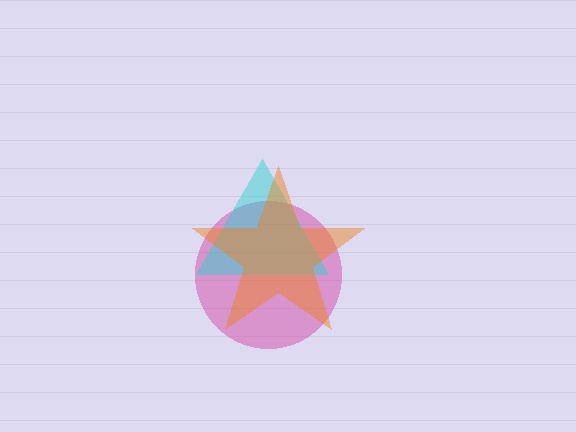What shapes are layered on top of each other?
The layered shapes are: a magenta circle, a cyan triangle, an orange star.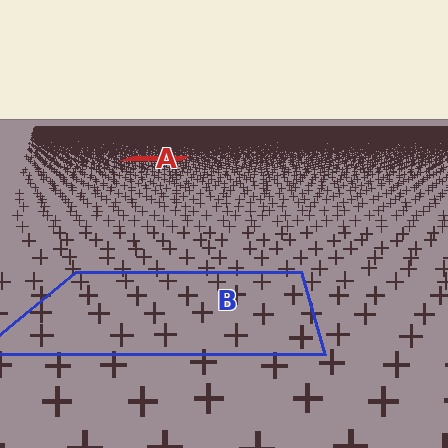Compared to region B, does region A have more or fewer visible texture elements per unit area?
Region A has more texture elements per unit area — they are packed more densely because it is farther away.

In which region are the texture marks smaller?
The texture marks are smaller in region A, because it is farther away.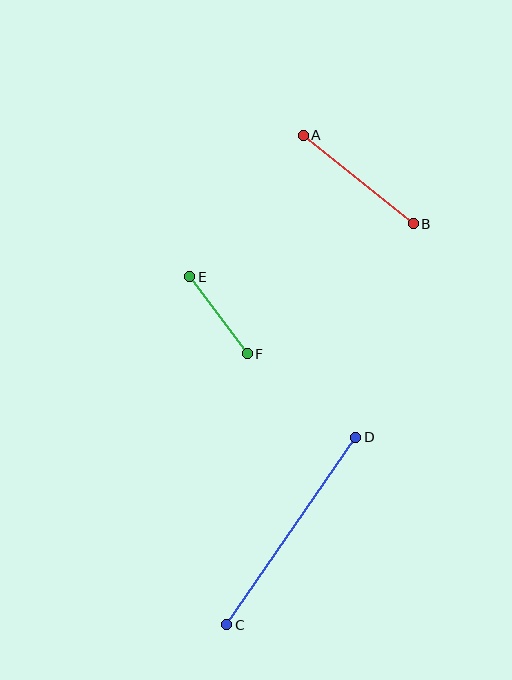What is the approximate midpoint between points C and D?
The midpoint is at approximately (291, 531) pixels.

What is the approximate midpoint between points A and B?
The midpoint is at approximately (358, 180) pixels.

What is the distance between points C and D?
The distance is approximately 228 pixels.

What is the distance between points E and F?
The distance is approximately 96 pixels.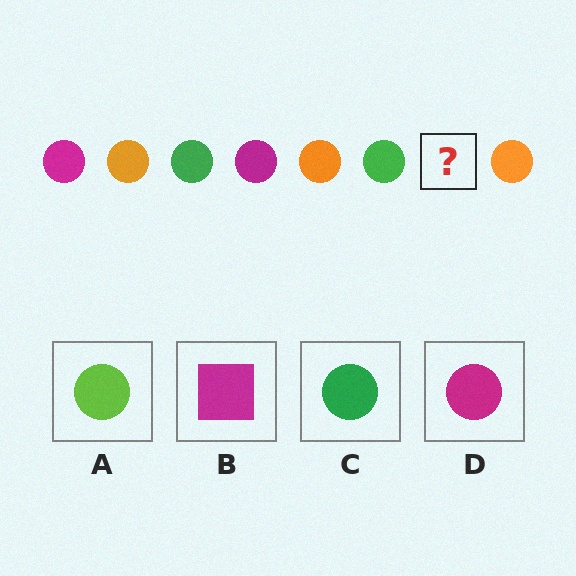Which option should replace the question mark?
Option D.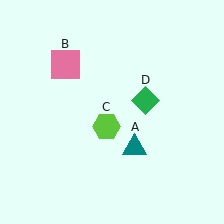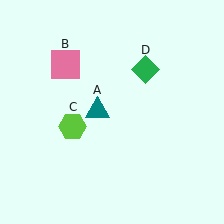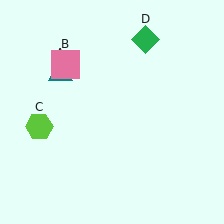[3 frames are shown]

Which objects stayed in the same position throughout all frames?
Pink square (object B) remained stationary.